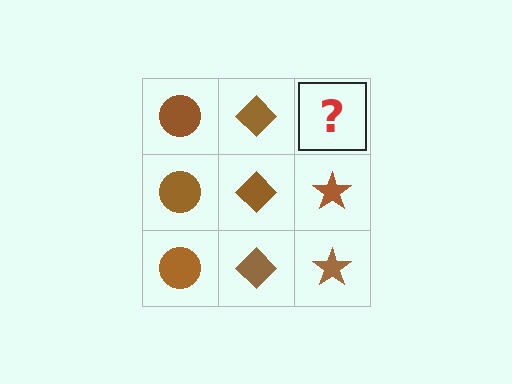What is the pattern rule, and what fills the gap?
The rule is that each column has a consistent shape. The gap should be filled with a brown star.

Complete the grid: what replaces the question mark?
The question mark should be replaced with a brown star.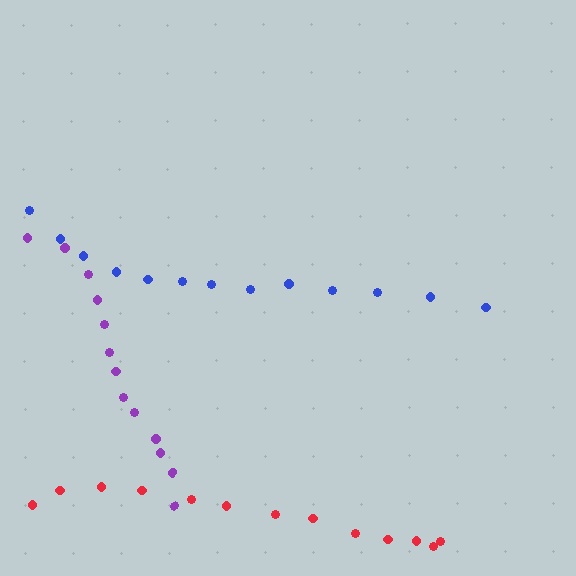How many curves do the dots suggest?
There are 3 distinct paths.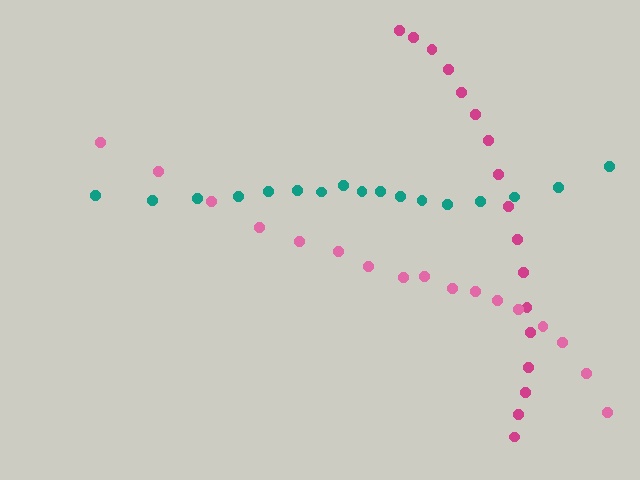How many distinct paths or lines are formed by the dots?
There are 3 distinct paths.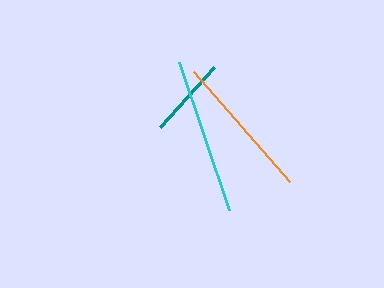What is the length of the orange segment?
The orange segment is approximately 146 pixels long.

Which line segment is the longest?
The cyan line is the longest at approximately 156 pixels.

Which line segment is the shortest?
The teal line is the shortest at approximately 80 pixels.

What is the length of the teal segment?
The teal segment is approximately 80 pixels long.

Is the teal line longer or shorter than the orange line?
The orange line is longer than the teal line.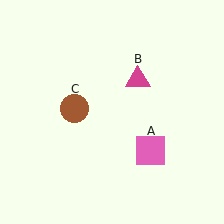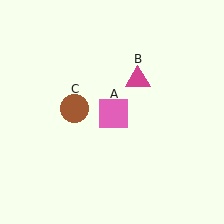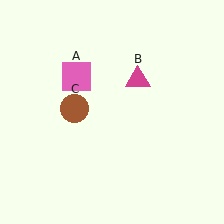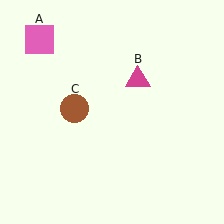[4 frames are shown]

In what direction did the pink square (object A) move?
The pink square (object A) moved up and to the left.